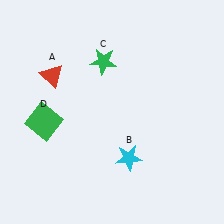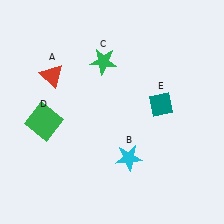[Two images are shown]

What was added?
A teal diamond (E) was added in Image 2.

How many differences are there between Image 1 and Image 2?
There is 1 difference between the two images.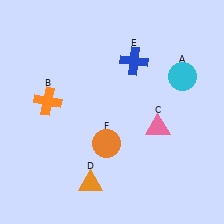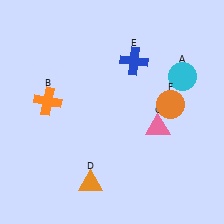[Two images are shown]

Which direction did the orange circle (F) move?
The orange circle (F) moved right.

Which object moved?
The orange circle (F) moved right.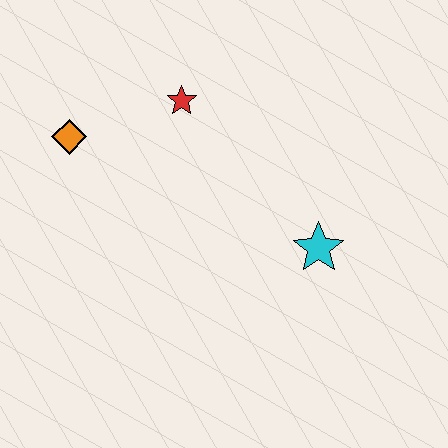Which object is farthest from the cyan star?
The orange diamond is farthest from the cyan star.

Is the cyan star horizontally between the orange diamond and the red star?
No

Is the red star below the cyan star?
No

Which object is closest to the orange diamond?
The red star is closest to the orange diamond.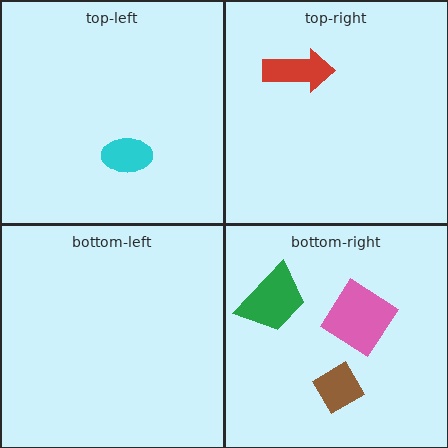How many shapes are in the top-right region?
1.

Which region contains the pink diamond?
The bottom-right region.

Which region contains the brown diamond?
The bottom-right region.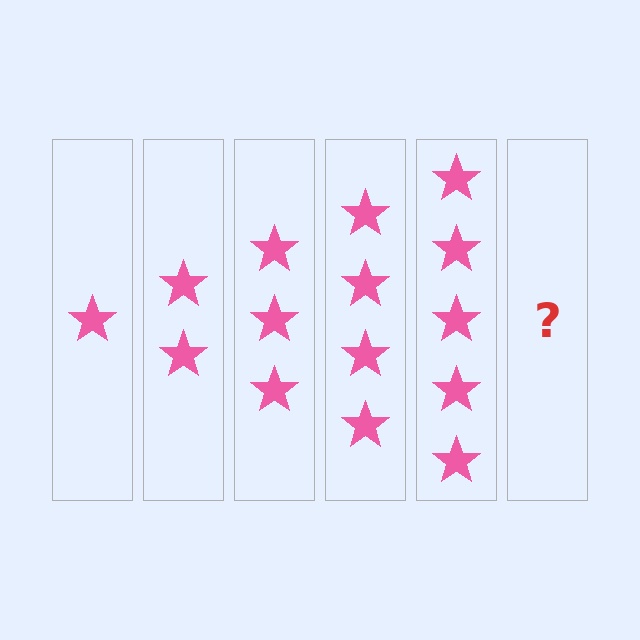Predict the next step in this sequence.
The next step is 6 stars.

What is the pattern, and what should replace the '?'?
The pattern is that each step adds one more star. The '?' should be 6 stars.